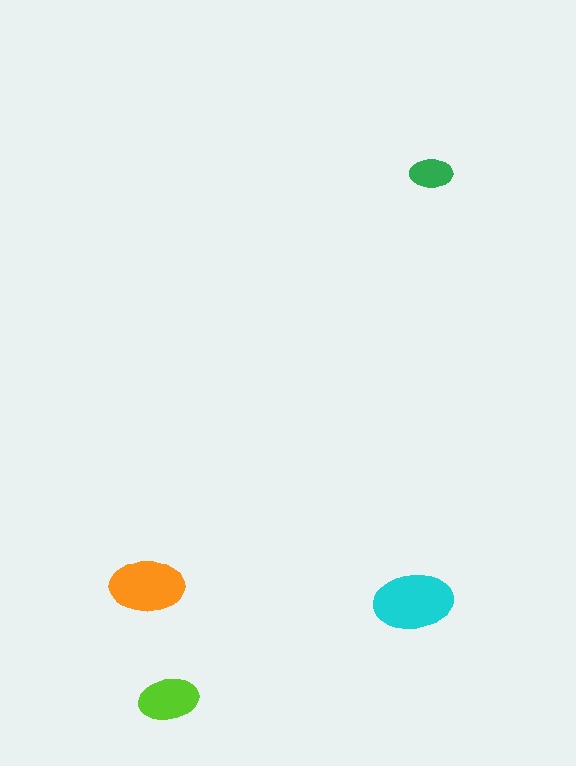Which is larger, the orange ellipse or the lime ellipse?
The orange one.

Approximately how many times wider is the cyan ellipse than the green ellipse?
About 2 times wider.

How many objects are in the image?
There are 4 objects in the image.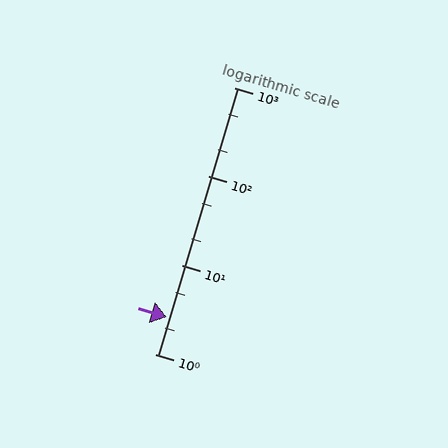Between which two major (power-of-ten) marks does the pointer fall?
The pointer is between 1 and 10.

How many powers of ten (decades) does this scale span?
The scale spans 3 decades, from 1 to 1000.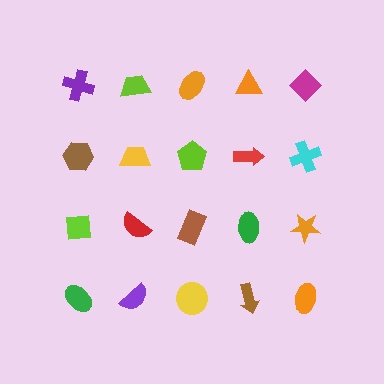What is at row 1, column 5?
A magenta diamond.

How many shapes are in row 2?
5 shapes.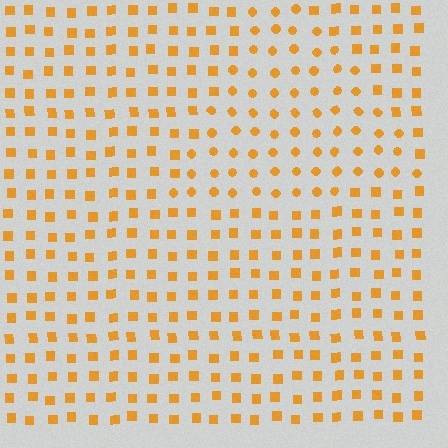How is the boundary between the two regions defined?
The boundary is defined by a change in element shape: circles inside vs. squares outside. All elements share the same color and spacing.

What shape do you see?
I see a triangle.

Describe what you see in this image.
The image is filled with small orange elements arranged in a uniform grid. A triangle-shaped region contains circles, while the surrounding area contains squares. The boundary is defined purely by the change in element shape.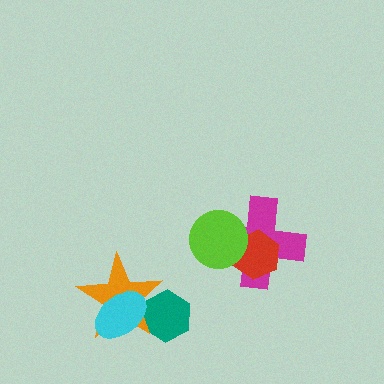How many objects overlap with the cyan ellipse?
2 objects overlap with the cyan ellipse.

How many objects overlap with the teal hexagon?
2 objects overlap with the teal hexagon.